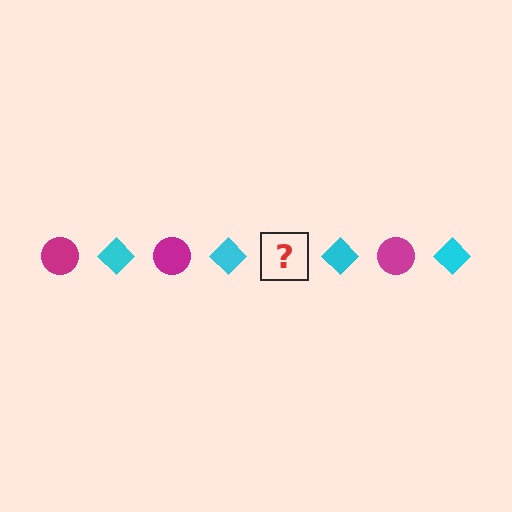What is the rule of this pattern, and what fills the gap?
The rule is that the pattern alternates between magenta circle and cyan diamond. The gap should be filled with a magenta circle.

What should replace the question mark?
The question mark should be replaced with a magenta circle.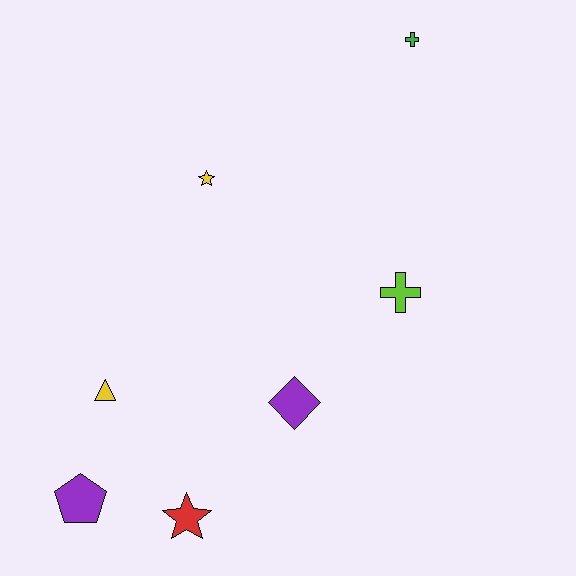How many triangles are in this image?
There is 1 triangle.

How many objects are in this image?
There are 7 objects.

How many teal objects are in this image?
There are no teal objects.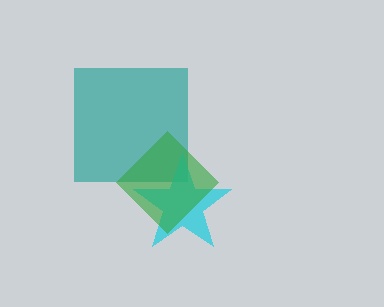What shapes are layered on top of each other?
The layered shapes are: a teal square, a cyan star, a green diamond.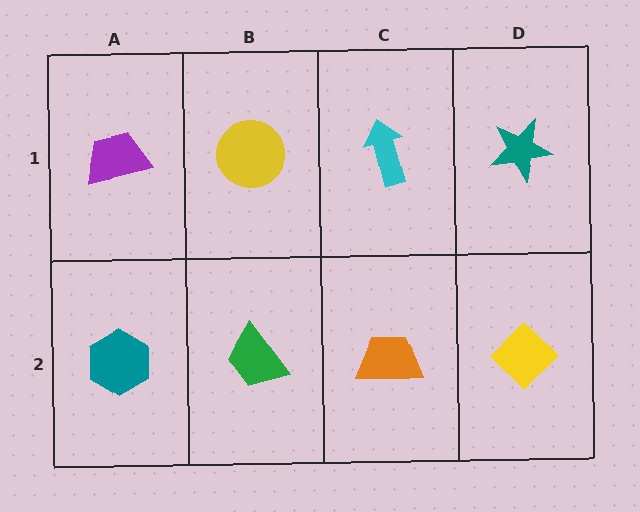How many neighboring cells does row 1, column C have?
3.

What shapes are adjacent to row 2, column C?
A cyan arrow (row 1, column C), a green trapezoid (row 2, column B), a yellow diamond (row 2, column D).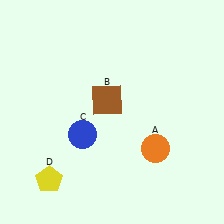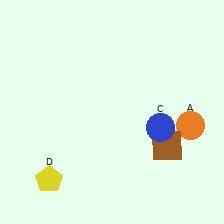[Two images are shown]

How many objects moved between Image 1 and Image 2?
3 objects moved between the two images.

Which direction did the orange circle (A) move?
The orange circle (A) moved right.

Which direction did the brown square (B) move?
The brown square (B) moved right.